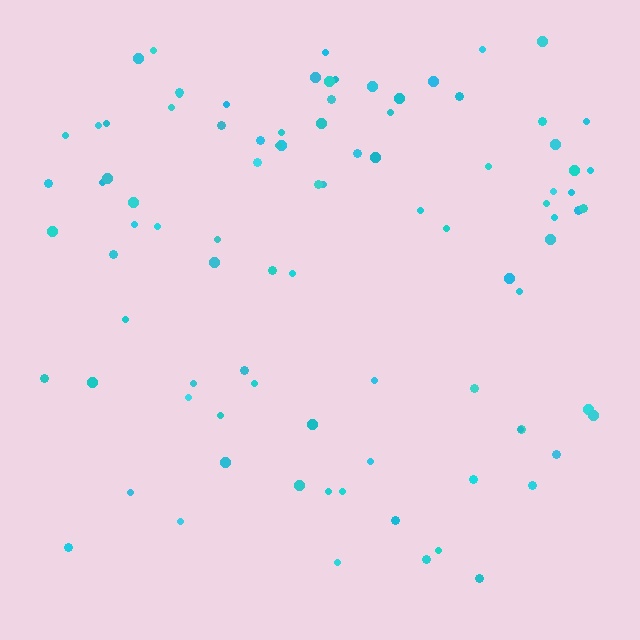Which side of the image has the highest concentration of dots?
The top.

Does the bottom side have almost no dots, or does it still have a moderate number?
Still a moderate number, just noticeably fewer than the top.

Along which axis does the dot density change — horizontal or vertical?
Vertical.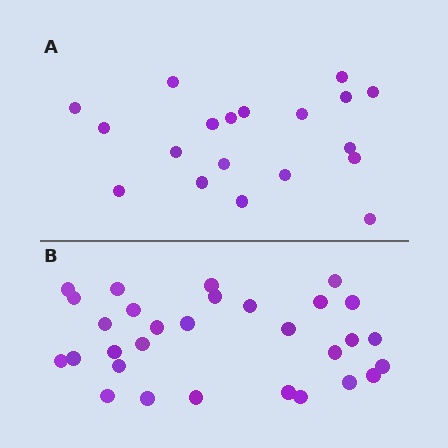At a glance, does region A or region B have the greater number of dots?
Region B (the bottom region) has more dots.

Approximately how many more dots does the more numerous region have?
Region B has roughly 12 or so more dots than region A.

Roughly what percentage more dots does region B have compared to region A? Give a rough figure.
About 60% more.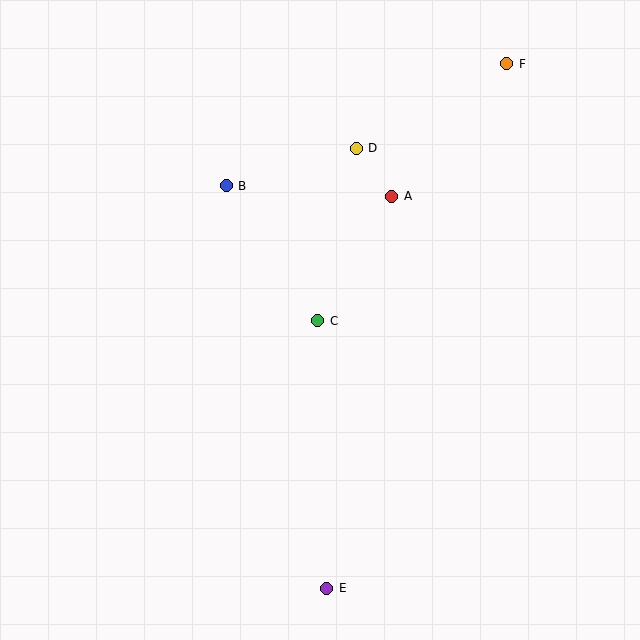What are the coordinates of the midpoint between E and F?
The midpoint between E and F is at (417, 326).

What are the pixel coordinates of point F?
Point F is at (507, 64).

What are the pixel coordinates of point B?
Point B is at (226, 186).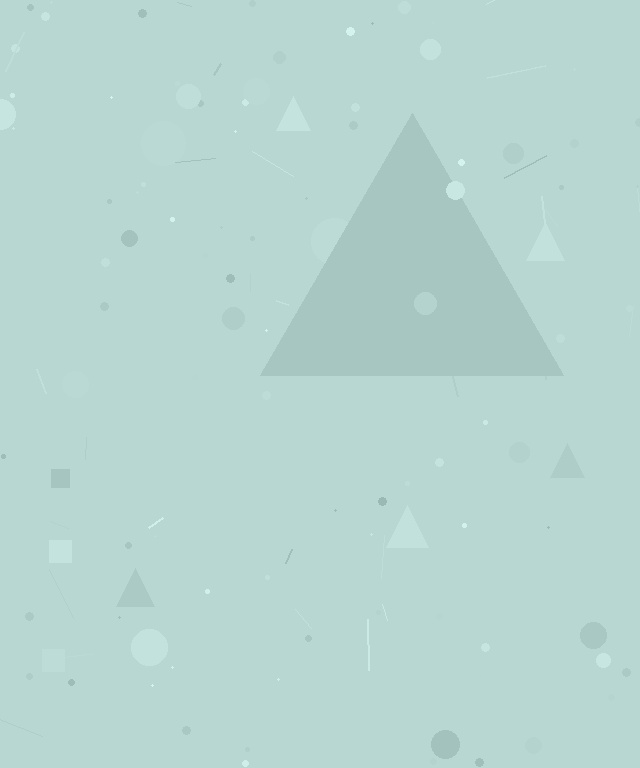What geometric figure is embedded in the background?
A triangle is embedded in the background.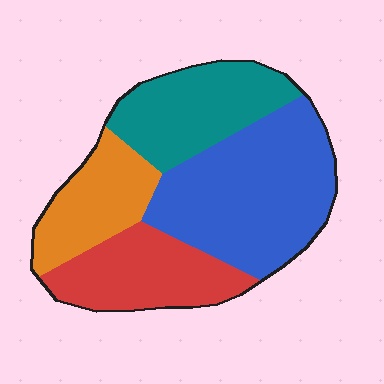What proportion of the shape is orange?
Orange takes up about one sixth (1/6) of the shape.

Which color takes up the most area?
Blue, at roughly 40%.